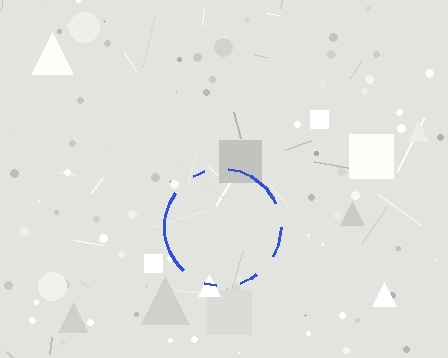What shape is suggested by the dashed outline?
The dashed outline suggests a circle.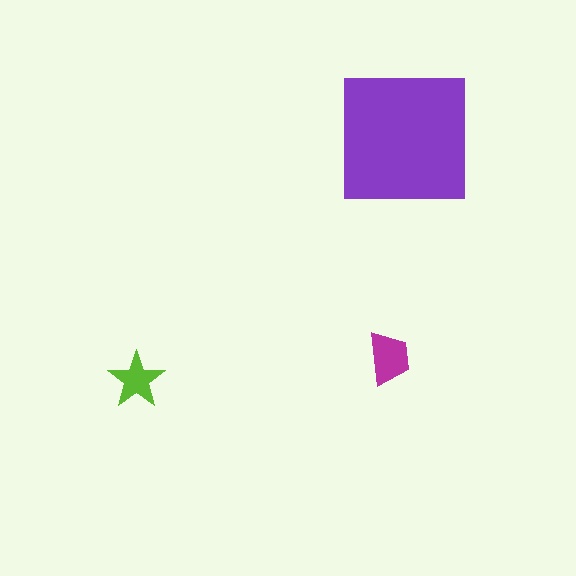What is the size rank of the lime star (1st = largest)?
3rd.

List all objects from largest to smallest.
The purple square, the magenta trapezoid, the lime star.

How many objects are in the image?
There are 3 objects in the image.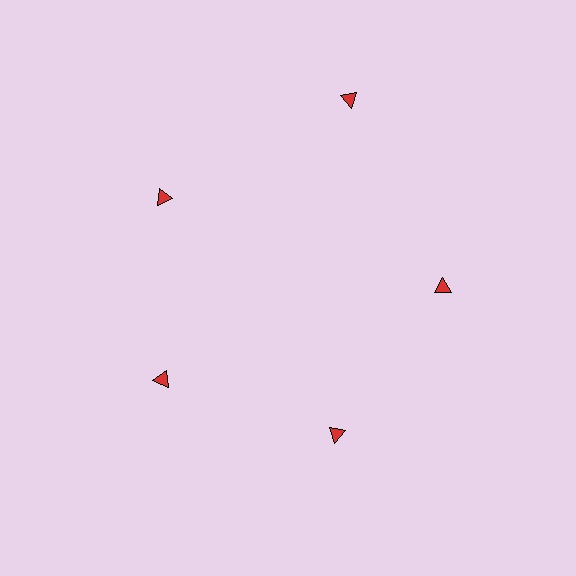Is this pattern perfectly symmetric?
No. The 5 red triangles are arranged in a ring, but one element near the 1 o'clock position is pushed outward from the center, breaking the 5-fold rotational symmetry.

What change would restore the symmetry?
The symmetry would be restored by moving it inward, back onto the ring so that all 5 triangles sit at equal angles and equal distance from the center.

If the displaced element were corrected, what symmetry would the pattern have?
It would have 5-fold rotational symmetry — the pattern would map onto itself every 72 degrees.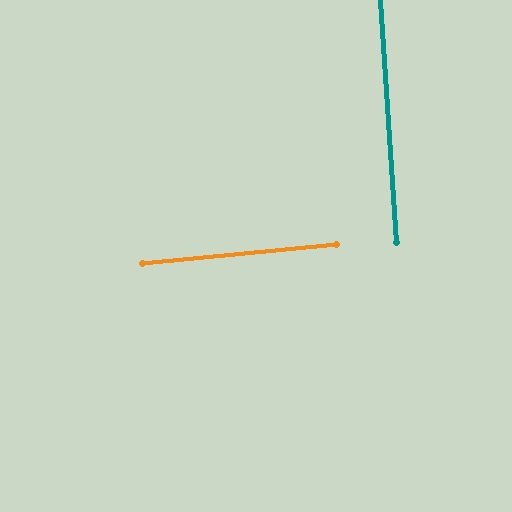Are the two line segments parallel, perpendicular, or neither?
Perpendicular — they meet at approximately 88°.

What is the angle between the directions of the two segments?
Approximately 88 degrees.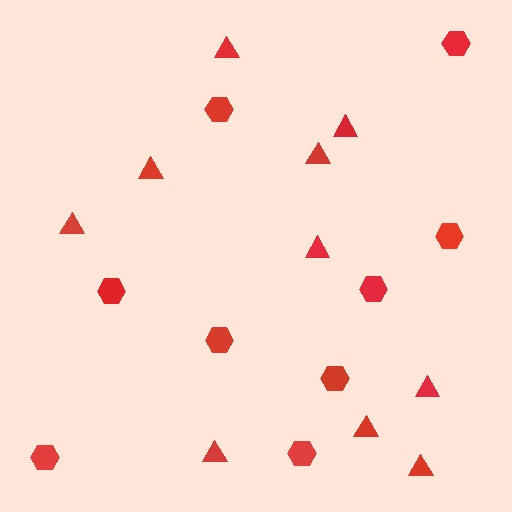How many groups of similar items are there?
There are 2 groups: one group of hexagons (9) and one group of triangles (10).